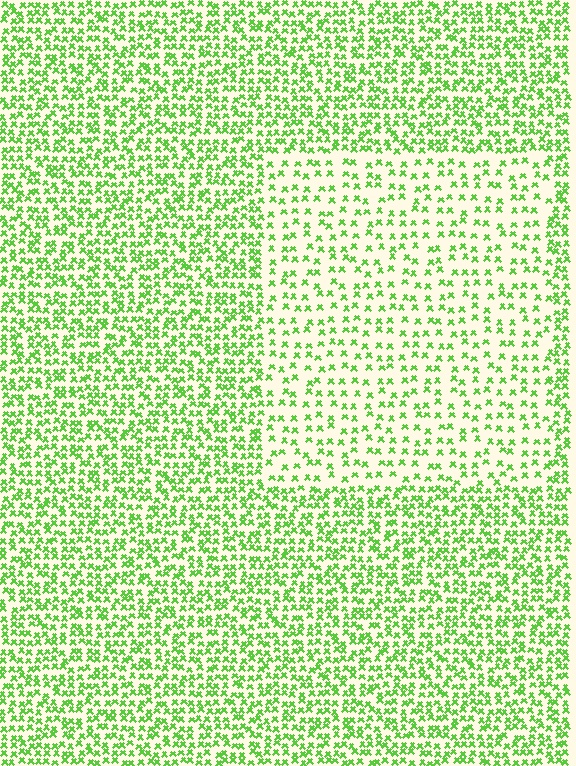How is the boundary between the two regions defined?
The boundary is defined by a change in element density (approximately 2.0x ratio). All elements are the same color, size, and shape.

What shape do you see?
I see a rectangle.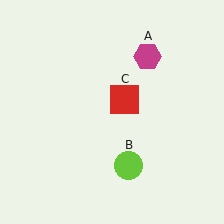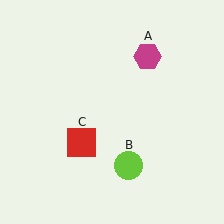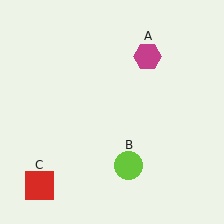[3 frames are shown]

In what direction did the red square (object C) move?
The red square (object C) moved down and to the left.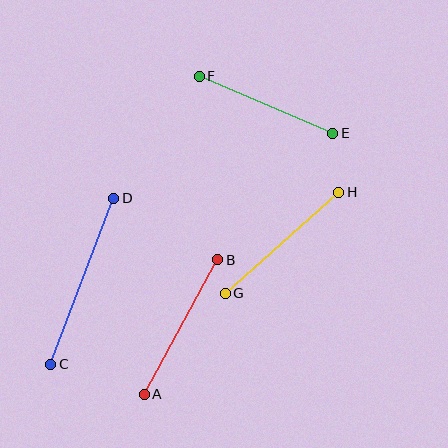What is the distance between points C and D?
The distance is approximately 178 pixels.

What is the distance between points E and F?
The distance is approximately 146 pixels.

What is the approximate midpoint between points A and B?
The midpoint is at approximately (181, 327) pixels.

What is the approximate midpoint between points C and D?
The midpoint is at approximately (82, 281) pixels.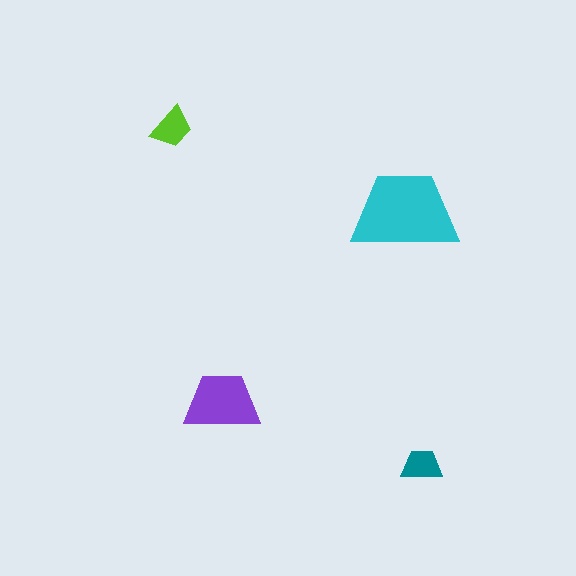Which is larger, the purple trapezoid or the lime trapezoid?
The purple one.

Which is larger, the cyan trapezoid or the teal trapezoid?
The cyan one.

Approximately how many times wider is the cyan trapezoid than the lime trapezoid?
About 2.5 times wider.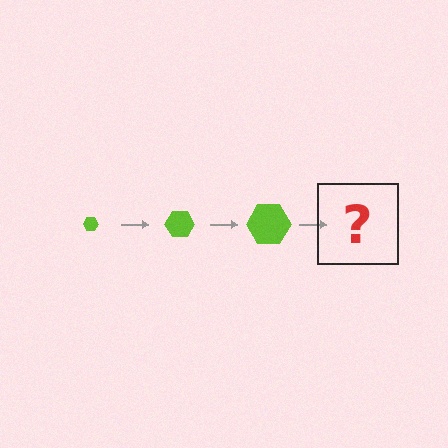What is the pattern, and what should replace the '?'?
The pattern is that the hexagon gets progressively larger each step. The '?' should be a lime hexagon, larger than the previous one.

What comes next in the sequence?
The next element should be a lime hexagon, larger than the previous one.